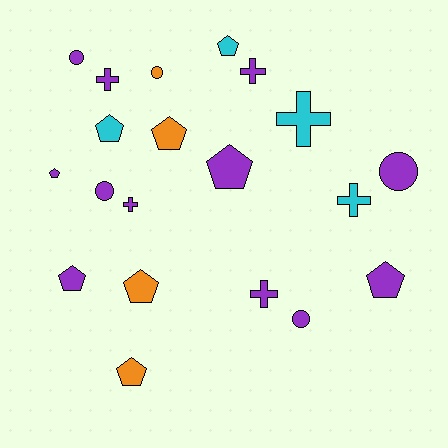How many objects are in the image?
There are 20 objects.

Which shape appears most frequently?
Pentagon, with 9 objects.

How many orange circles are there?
There is 1 orange circle.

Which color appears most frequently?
Purple, with 12 objects.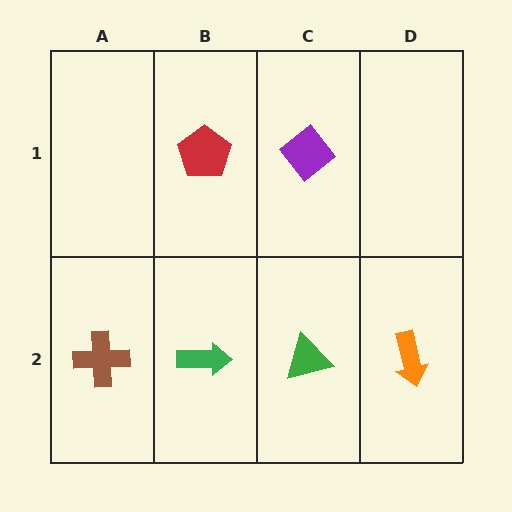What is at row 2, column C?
A green triangle.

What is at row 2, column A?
A brown cross.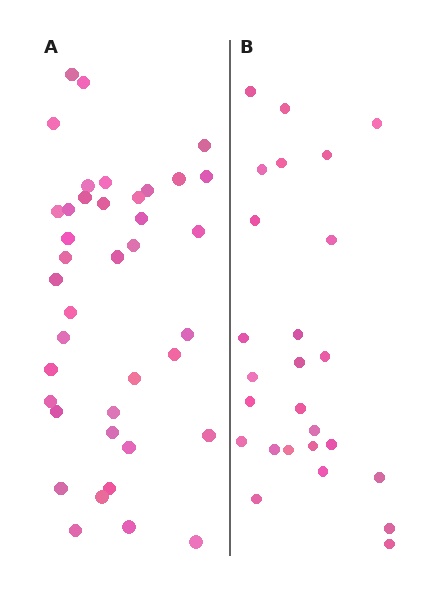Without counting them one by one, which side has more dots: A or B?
Region A (the left region) has more dots.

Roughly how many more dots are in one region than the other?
Region A has approximately 15 more dots than region B.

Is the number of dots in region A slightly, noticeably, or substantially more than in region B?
Region A has substantially more. The ratio is roughly 1.5 to 1.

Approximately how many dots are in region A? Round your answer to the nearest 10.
About 40 dots. (The exact count is 39, which rounds to 40.)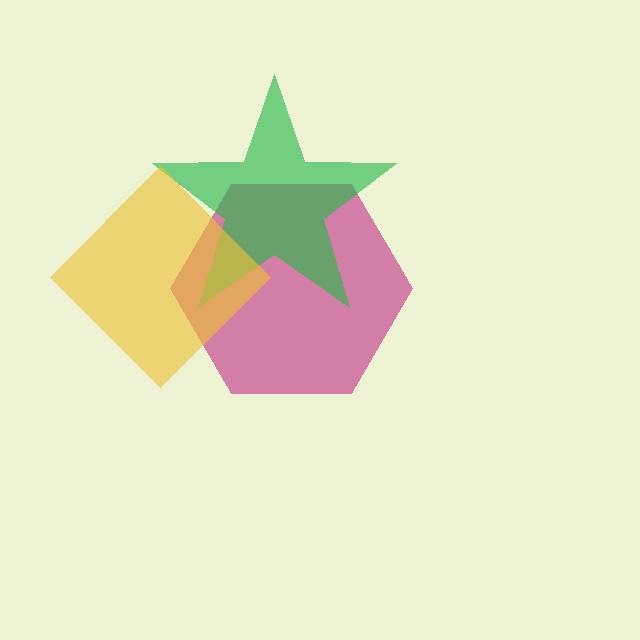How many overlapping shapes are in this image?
There are 3 overlapping shapes in the image.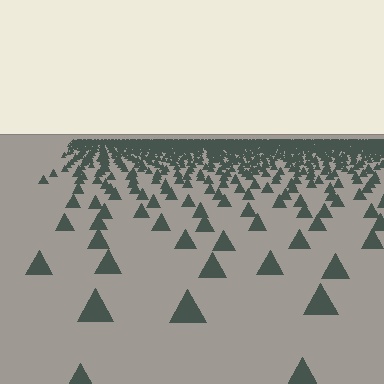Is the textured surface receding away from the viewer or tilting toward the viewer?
The surface is receding away from the viewer. Texture elements get smaller and denser toward the top.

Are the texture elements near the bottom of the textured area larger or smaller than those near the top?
Larger. Near the bottom, elements are closer to the viewer and appear at a bigger on-screen size.